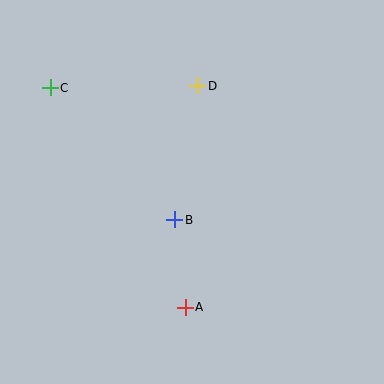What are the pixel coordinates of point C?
Point C is at (50, 88).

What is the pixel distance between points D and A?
The distance between D and A is 222 pixels.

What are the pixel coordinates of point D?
Point D is at (198, 86).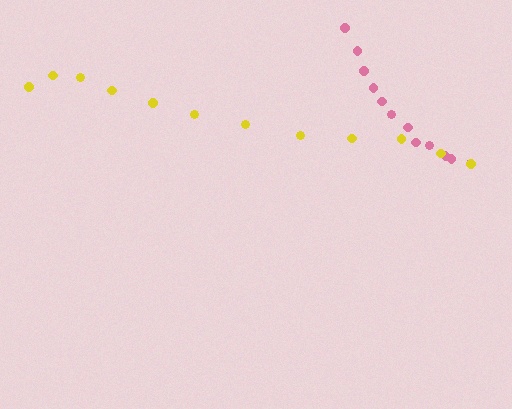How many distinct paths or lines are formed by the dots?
There are 2 distinct paths.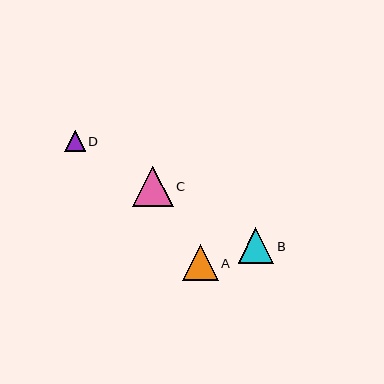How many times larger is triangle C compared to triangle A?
Triangle C is approximately 1.1 times the size of triangle A.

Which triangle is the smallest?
Triangle D is the smallest with a size of approximately 21 pixels.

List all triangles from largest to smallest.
From largest to smallest: C, A, B, D.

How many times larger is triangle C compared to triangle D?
Triangle C is approximately 2.0 times the size of triangle D.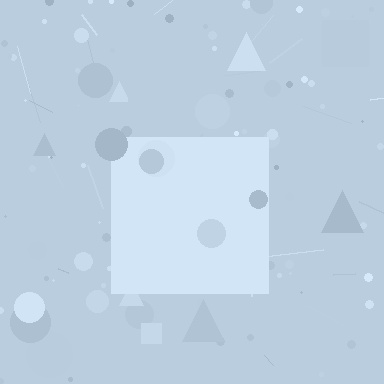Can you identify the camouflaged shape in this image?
The camouflaged shape is a square.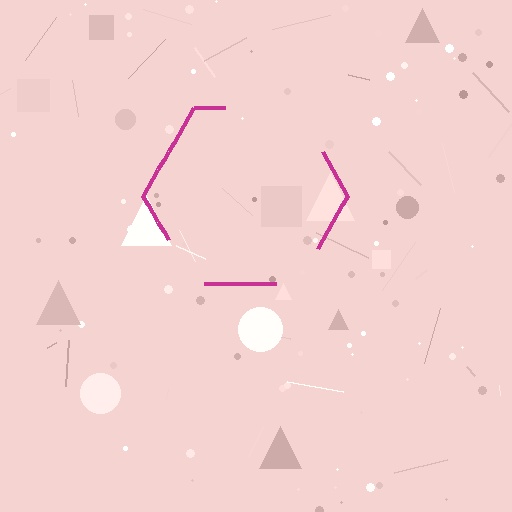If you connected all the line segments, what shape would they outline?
They would outline a hexagon.